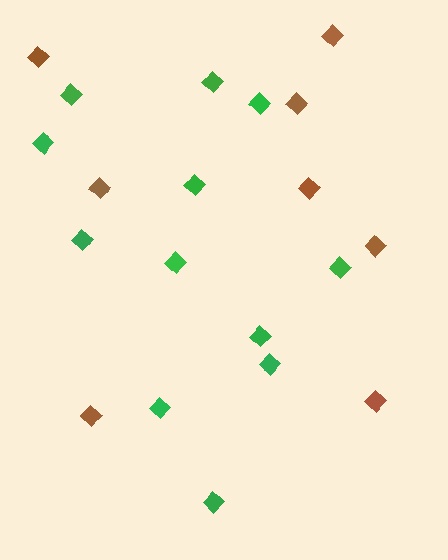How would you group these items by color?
There are 2 groups: one group of green diamonds (12) and one group of brown diamonds (8).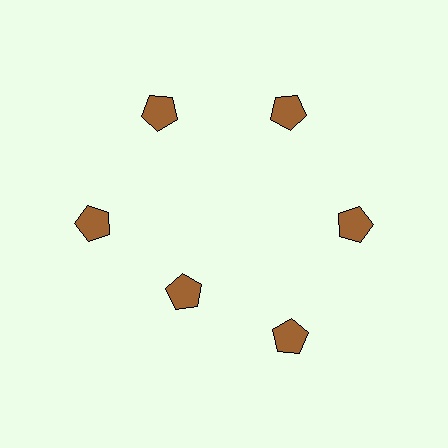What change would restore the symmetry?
The symmetry would be restored by moving it outward, back onto the ring so that all 6 pentagons sit at equal angles and equal distance from the center.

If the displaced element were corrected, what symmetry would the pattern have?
It would have 6-fold rotational symmetry — the pattern would map onto itself every 60 degrees.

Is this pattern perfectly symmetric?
No. The 6 brown pentagons are arranged in a ring, but one element near the 7 o'clock position is pulled inward toward the center, breaking the 6-fold rotational symmetry.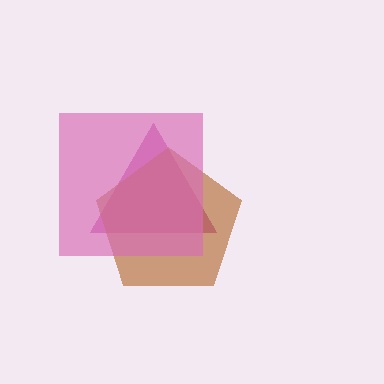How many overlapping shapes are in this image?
There are 3 overlapping shapes in the image.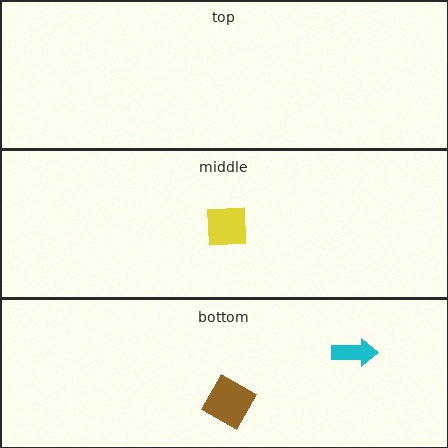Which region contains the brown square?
The bottom region.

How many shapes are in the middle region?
1.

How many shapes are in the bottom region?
2.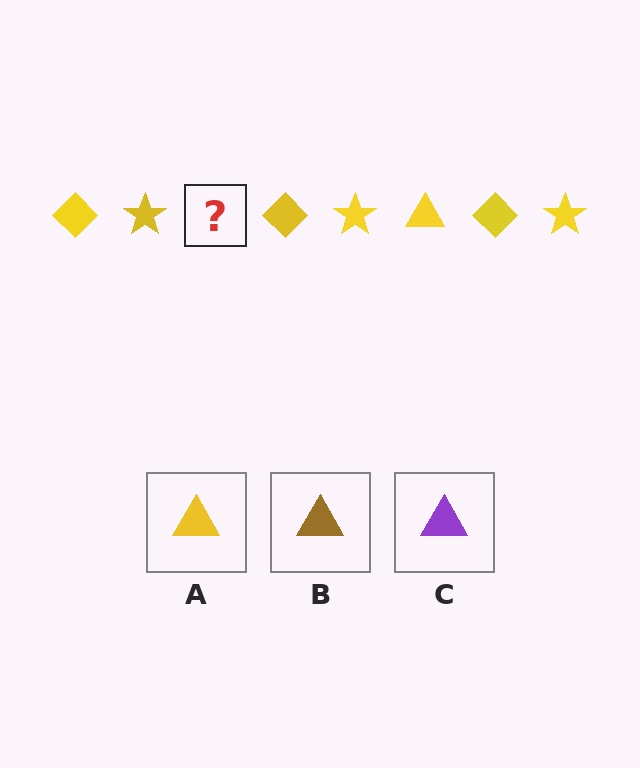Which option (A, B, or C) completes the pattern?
A.